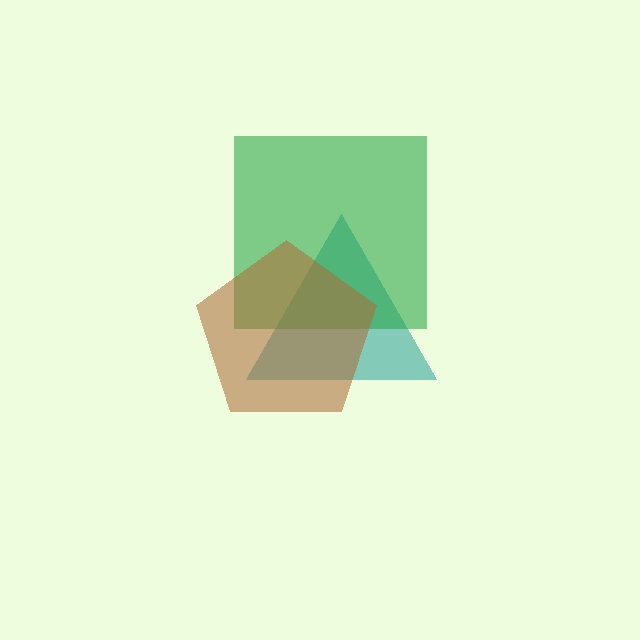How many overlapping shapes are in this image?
There are 3 overlapping shapes in the image.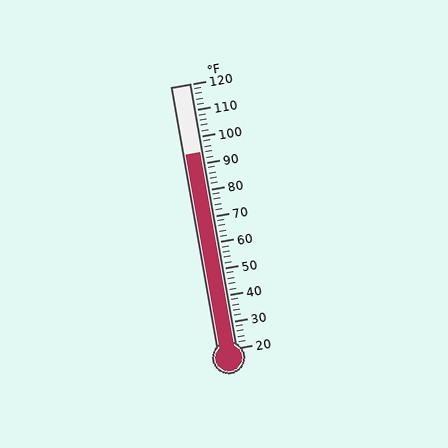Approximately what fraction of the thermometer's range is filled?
The thermometer is filled to approximately 75% of its range.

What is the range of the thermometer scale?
The thermometer scale ranges from 20°F to 120°F.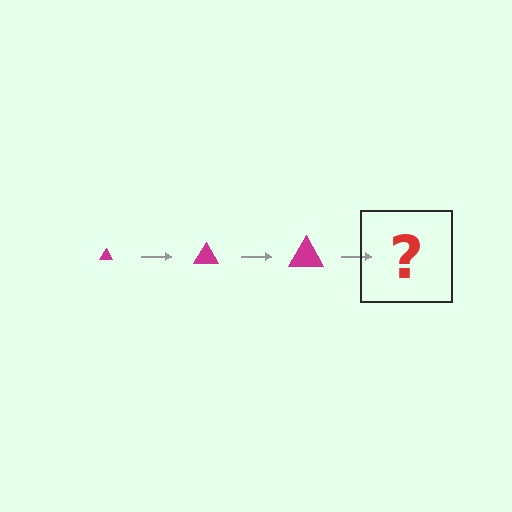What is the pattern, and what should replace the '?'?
The pattern is that the triangle gets progressively larger each step. The '?' should be a magenta triangle, larger than the previous one.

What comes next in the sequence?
The next element should be a magenta triangle, larger than the previous one.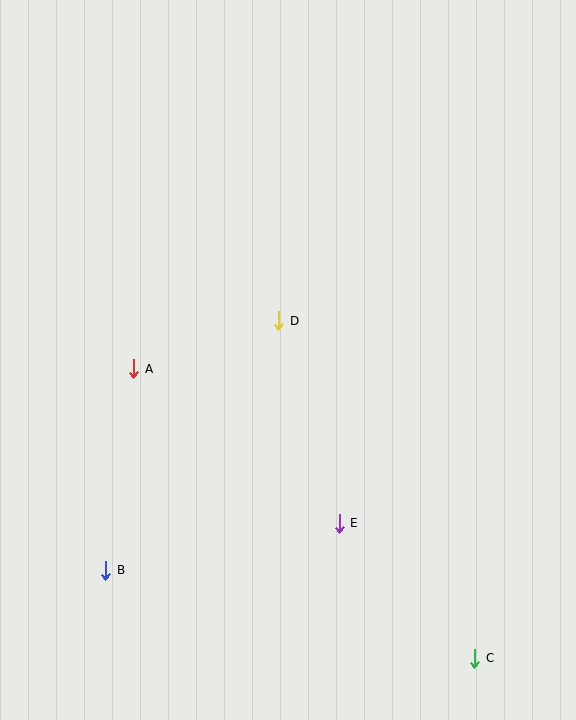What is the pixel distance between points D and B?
The distance between D and B is 304 pixels.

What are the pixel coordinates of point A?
Point A is at (134, 369).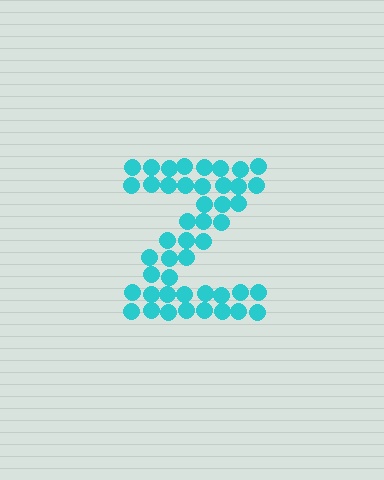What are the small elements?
The small elements are circles.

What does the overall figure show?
The overall figure shows the letter Z.